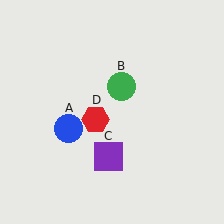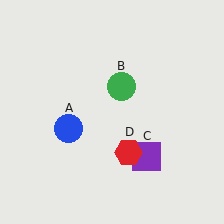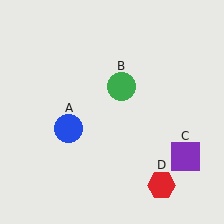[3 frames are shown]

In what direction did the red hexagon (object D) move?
The red hexagon (object D) moved down and to the right.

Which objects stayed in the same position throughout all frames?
Blue circle (object A) and green circle (object B) remained stationary.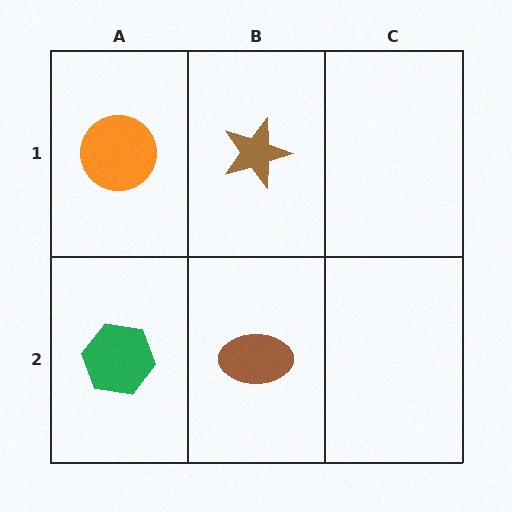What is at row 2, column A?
A green hexagon.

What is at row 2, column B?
A brown ellipse.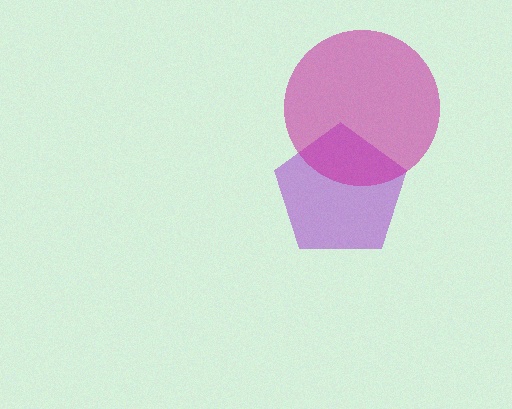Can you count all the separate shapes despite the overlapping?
Yes, there are 2 separate shapes.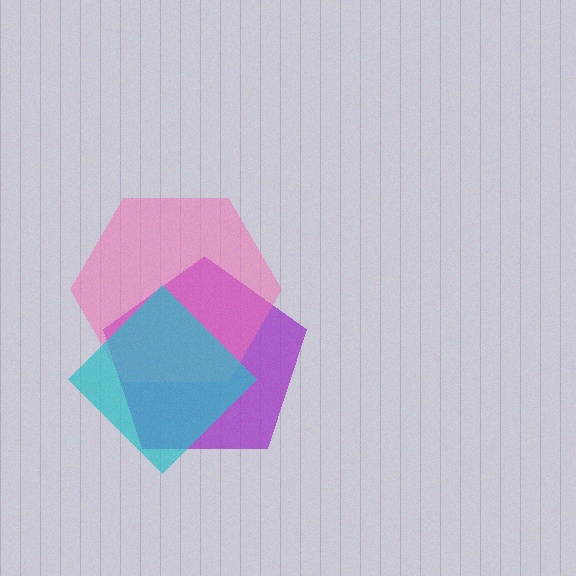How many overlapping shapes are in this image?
There are 3 overlapping shapes in the image.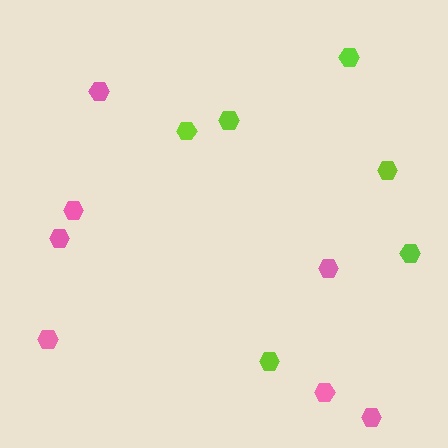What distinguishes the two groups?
There are 2 groups: one group of pink hexagons (7) and one group of lime hexagons (6).